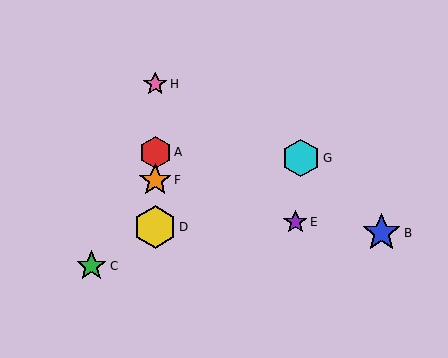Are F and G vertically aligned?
No, F is at x≈155 and G is at x≈301.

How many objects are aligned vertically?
4 objects (A, D, F, H) are aligned vertically.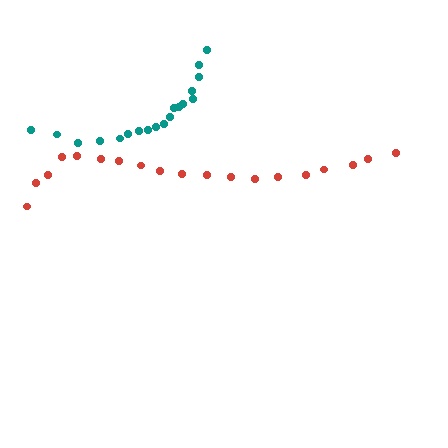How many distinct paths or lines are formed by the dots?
There are 2 distinct paths.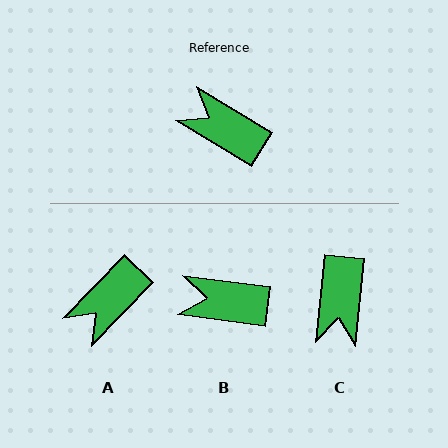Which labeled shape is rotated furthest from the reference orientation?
C, about 116 degrees away.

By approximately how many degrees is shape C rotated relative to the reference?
Approximately 116 degrees counter-clockwise.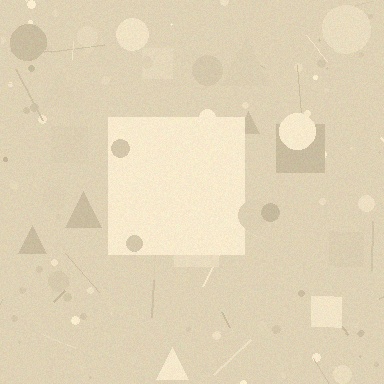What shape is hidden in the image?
A square is hidden in the image.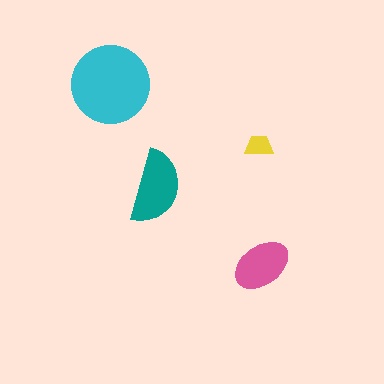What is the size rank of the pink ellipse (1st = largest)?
3rd.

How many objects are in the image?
There are 4 objects in the image.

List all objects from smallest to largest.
The yellow trapezoid, the pink ellipse, the teal semicircle, the cyan circle.